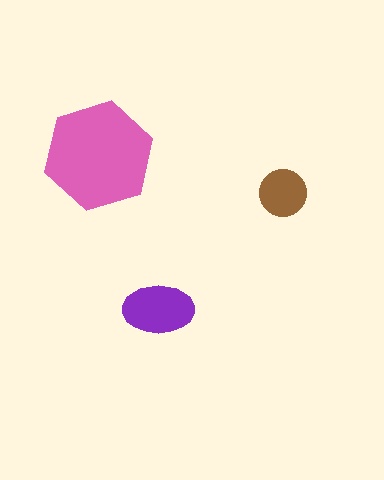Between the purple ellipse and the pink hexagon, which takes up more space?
The pink hexagon.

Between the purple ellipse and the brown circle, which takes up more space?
The purple ellipse.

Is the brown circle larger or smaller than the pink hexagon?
Smaller.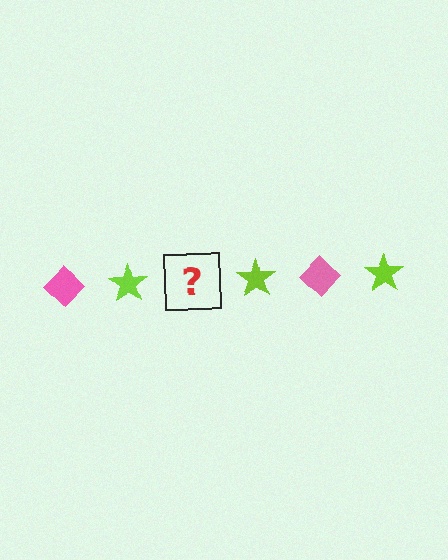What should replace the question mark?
The question mark should be replaced with a pink diamond.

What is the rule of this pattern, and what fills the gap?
The rule is that the pattern alternates between pink diamond and lime star. The gap should be filled with a pink diamond.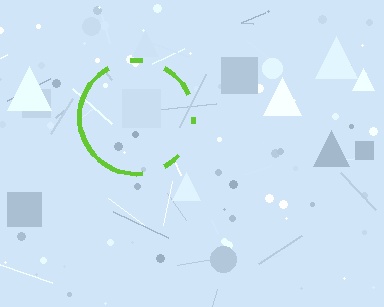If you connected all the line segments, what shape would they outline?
They would outline a circle.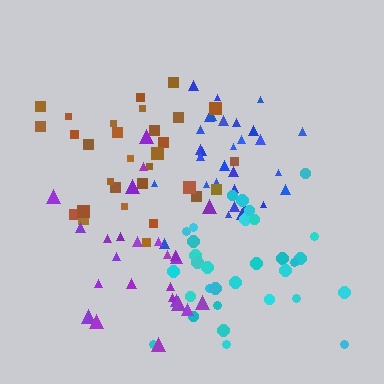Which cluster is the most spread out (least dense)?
Brown.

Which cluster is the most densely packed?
Blue.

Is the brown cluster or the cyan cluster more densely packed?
Cyan.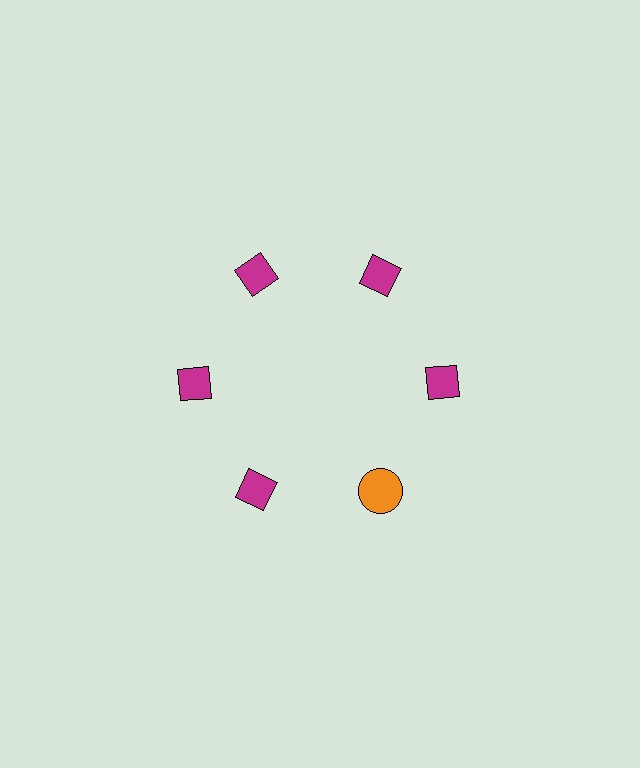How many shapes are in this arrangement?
There are 6 shapes arranged in a ring pattern.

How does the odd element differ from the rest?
It differs in both color (orange instead of magenta) and shape (circle instead of diamond).